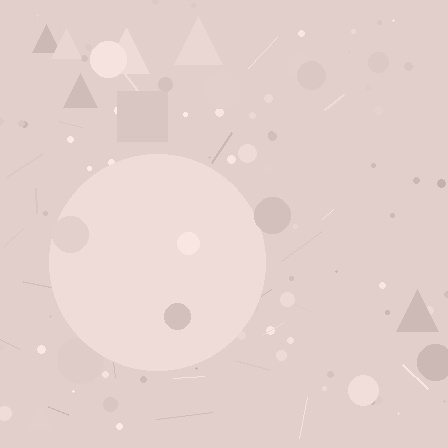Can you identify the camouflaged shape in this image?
The camouflaged shape is a circle.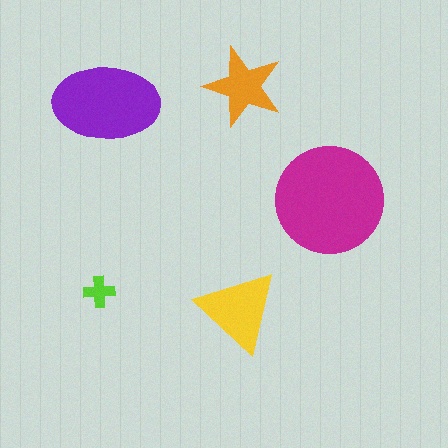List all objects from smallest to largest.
The lime cross, the orange star, the yellow triangle, the purple ellipse, the magenta circle.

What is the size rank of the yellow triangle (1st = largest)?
3rd.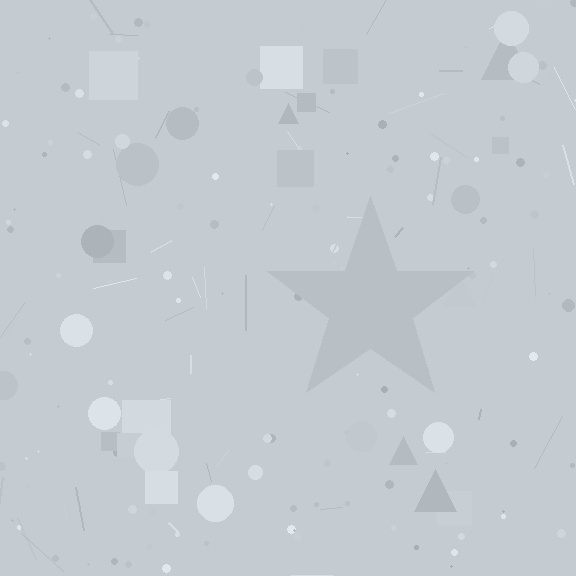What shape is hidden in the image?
A star is hidden in the image.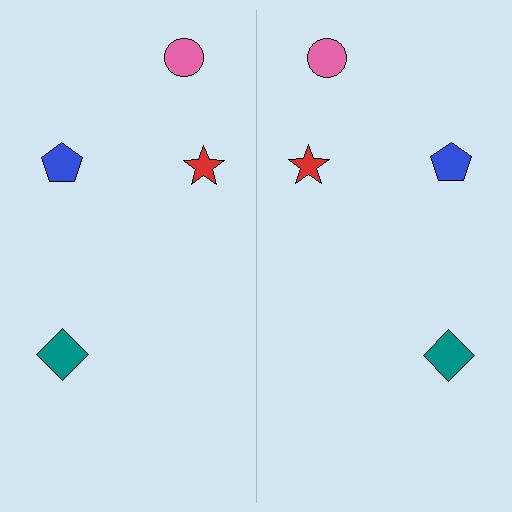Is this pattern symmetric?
Yes, this pattern has bilateral (reflection) symmetry.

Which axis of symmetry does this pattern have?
The pattern has a vertical axis of symmetry running through the center of the image.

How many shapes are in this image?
There are 8 shapes in this image.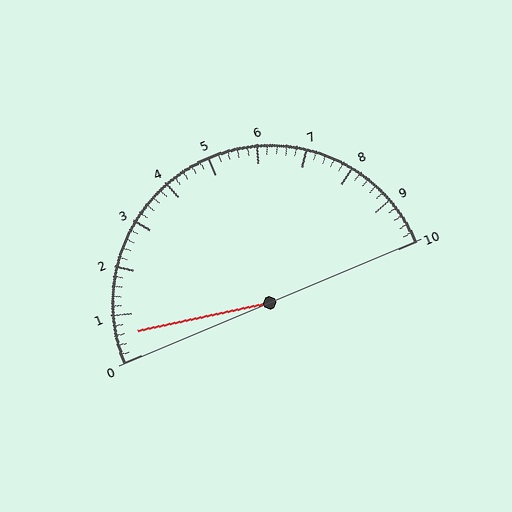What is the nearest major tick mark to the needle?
The nearest major tick mark is 1.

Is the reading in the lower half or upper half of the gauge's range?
The reading is in the lower half of the range (0 to 10).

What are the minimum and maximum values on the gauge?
The gauge ranges from 0 to 10.